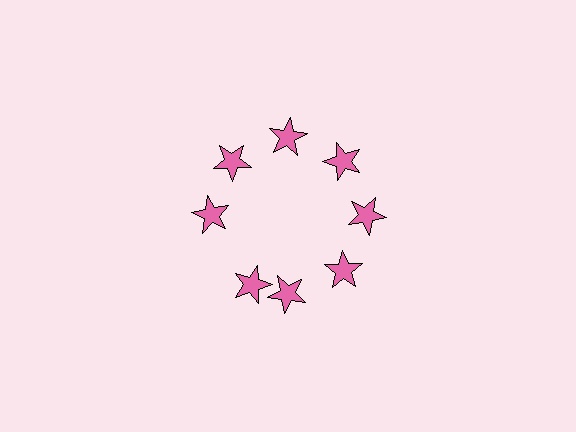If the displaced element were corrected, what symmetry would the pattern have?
It would have 8-fold rotational symmetry — the pattern would map onto itself every 45 degrees.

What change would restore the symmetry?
The symmetry would be restored by rotating it back into even spacing with its neighbors so that all 8 stars sit at equal angles and equal distance from the center.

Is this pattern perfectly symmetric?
No. The 8 pink stars are arranged in a ring, but one element near the 8 o'clock position is rotated out of alignment along the ring, breaking the 8-fold rotational symmetry.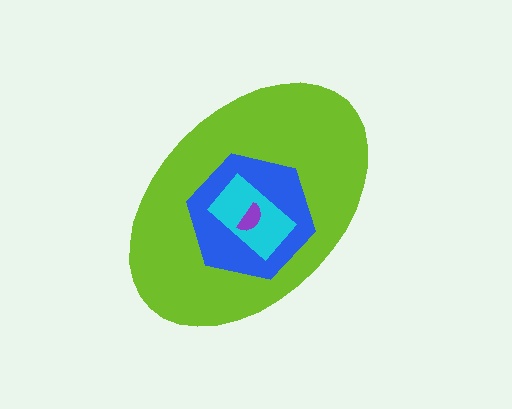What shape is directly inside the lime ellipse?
The blue hexagon.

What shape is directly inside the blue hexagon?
The cyan rectangle.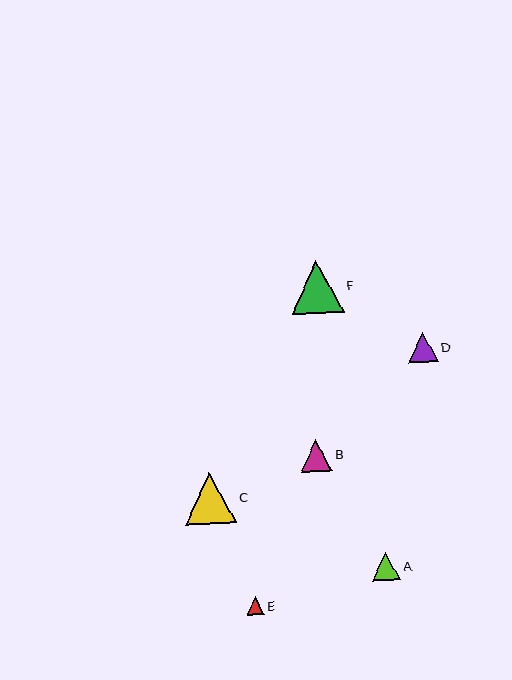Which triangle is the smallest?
Triangle E is the smallest with a size of approximately 18 pixels.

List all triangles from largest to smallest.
From largest to smallest: F, C, B, D, A, E.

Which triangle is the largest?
Triangle F is the largest with a size of approximately 52 pixels.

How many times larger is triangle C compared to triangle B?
Triangle C is approximately 1.6 times the size of triangle B.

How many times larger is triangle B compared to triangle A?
Triangle B is approximately 1.1 times the size of triangle A.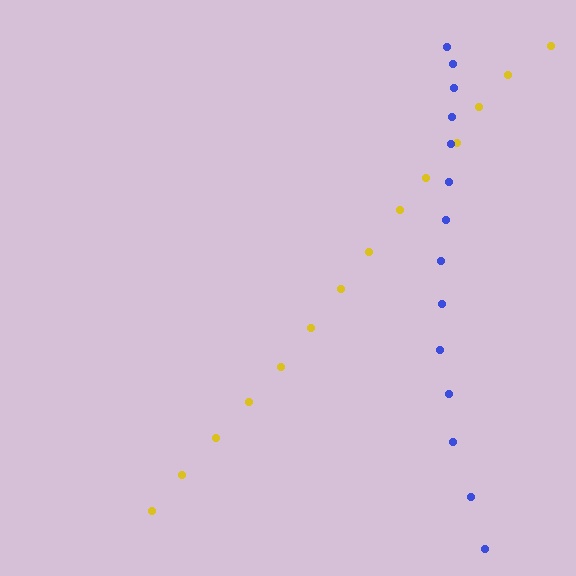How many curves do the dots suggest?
There are 2 distinct paths.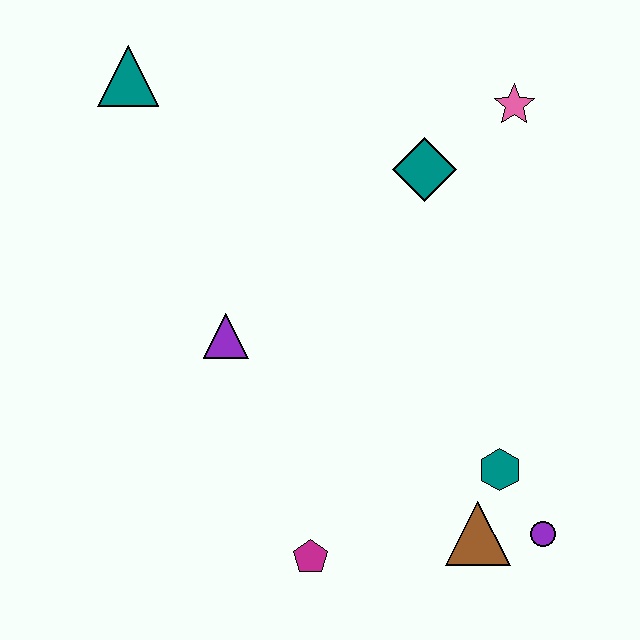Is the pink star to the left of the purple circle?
Yes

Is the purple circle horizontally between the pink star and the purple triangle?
No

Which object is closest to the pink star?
The teal diamond is closest to the pink star.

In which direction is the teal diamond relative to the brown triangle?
The teal diamond is above the brown triangle.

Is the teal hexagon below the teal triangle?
Yes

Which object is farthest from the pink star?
The magenta pentagon is farthest from the pink star.